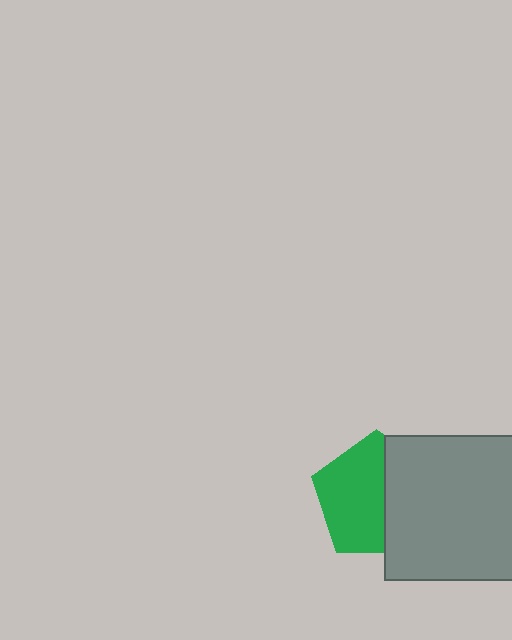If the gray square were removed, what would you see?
You would see the complete green pentagon.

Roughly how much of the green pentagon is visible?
About half of it is visible (roughly 58%).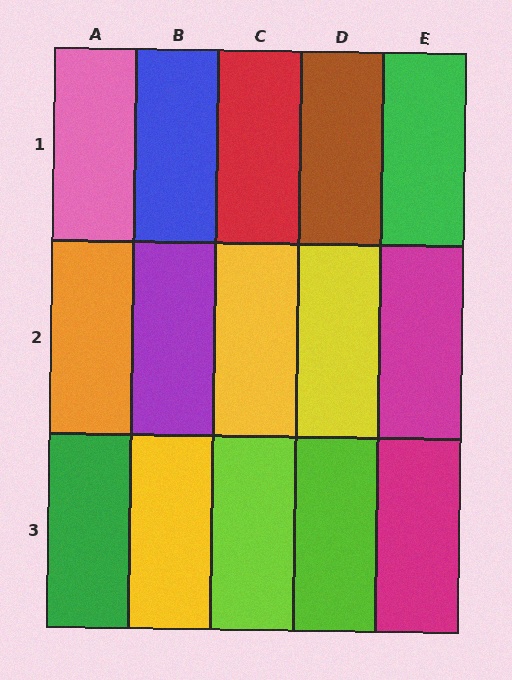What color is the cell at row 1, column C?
Red.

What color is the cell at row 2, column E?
Magenta.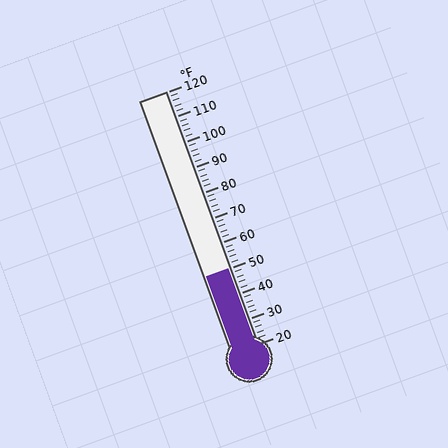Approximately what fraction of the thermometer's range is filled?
The thermometer is filled to approximately 30% of its range.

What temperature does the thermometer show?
The thermometer shows approximately 50°F.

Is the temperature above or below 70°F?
The temperature is below 70°F.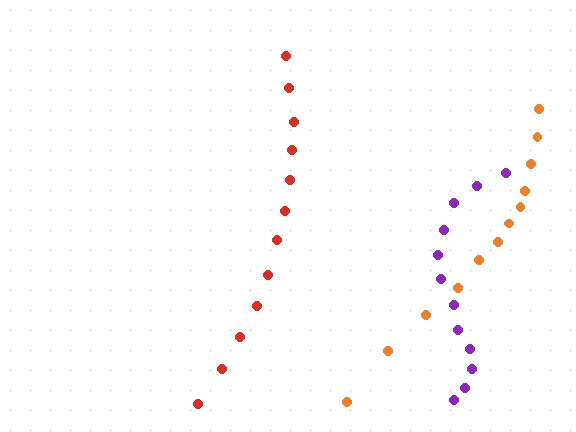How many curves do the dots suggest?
There are 3 distinct paths.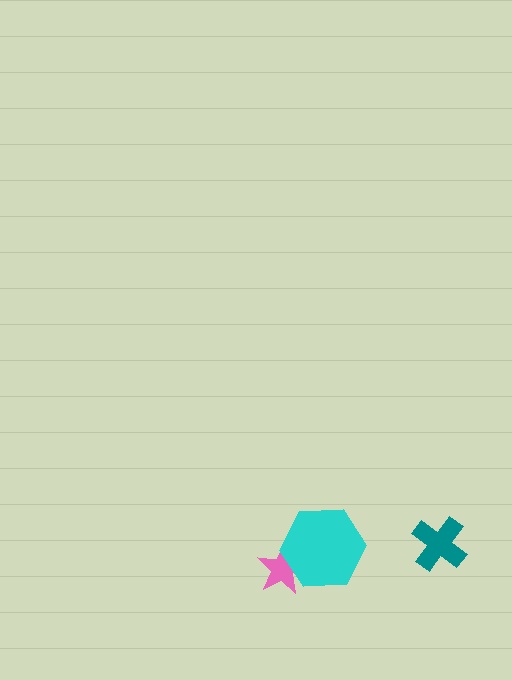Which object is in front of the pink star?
The cyan hexagon is in front of the pink star.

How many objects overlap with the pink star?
1 object overlaps with the pink star.